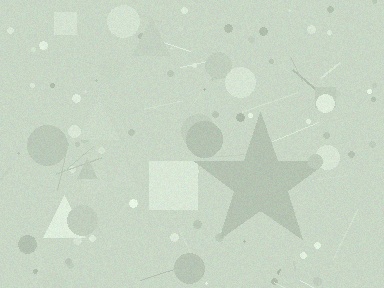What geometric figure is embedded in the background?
A star is embedded in the background.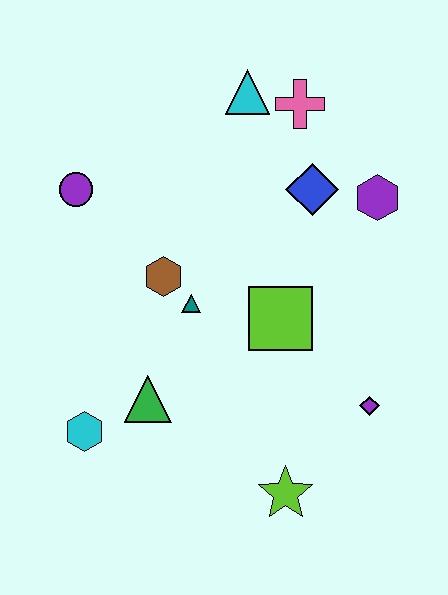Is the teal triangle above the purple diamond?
Yes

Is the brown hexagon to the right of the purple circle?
Yes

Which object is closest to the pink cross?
The cyan triangle is closest to the pink cross.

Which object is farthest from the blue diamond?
The cyan hexagon is farthest from the blue diamond.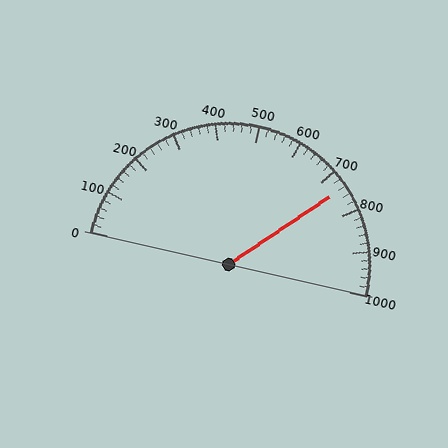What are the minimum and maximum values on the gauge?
The gauge ranges from 0 to 1000.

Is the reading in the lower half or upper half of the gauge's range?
The reading is in the upper half of the range (0 to 1000).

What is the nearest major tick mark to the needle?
The nearest major tick mark is 700.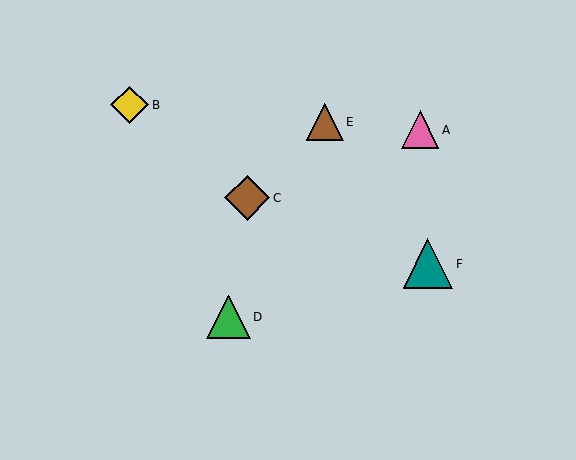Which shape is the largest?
The teal triangle (labeled F) is the largest.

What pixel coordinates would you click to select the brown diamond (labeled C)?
Click at (247, 198) to select the brown diamond C.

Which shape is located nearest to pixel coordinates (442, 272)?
The teal triangle (labeled F) at (428, 264) is nearest to that location.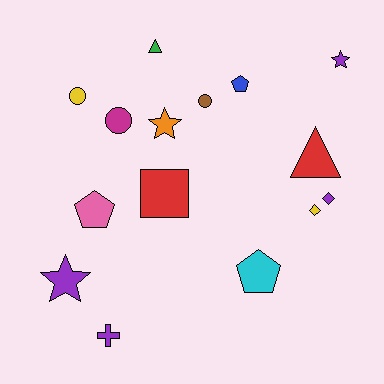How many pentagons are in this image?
There are 3 pentagons.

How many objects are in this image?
There are 15 objects.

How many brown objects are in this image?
There is 1 brown object.